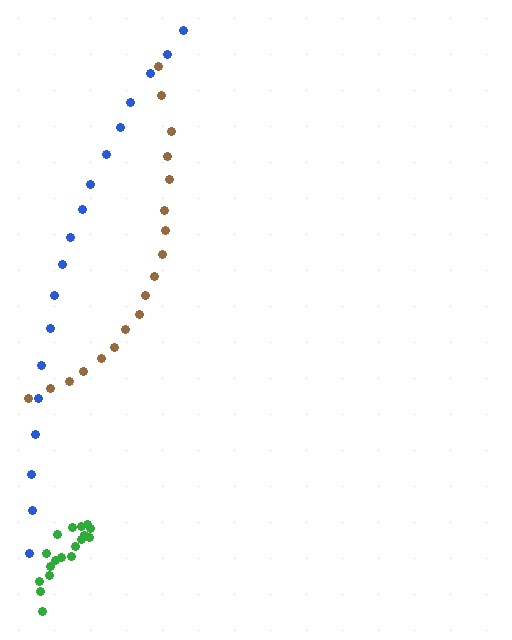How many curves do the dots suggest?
There are 3 distinct paths.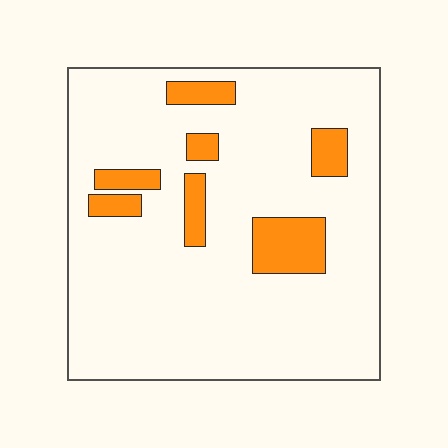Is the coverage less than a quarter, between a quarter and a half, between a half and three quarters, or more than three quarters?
Less than a quarter.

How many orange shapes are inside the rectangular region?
7.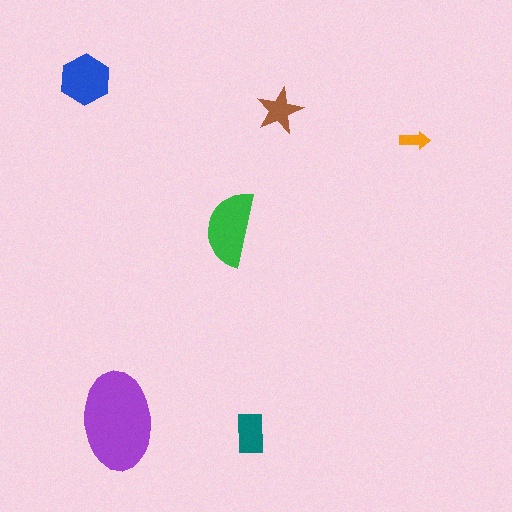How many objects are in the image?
There are 6 objects in the image.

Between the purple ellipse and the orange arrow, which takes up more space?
The purple ellipse.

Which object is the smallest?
The orange arrow.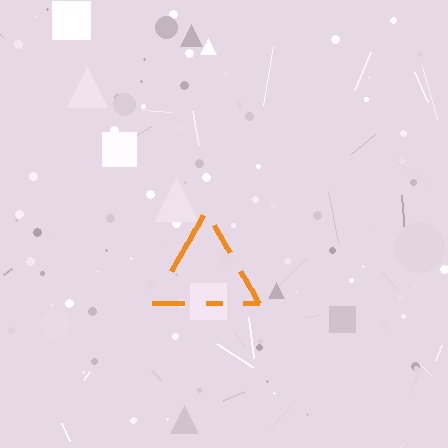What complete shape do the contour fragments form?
The contour fragments form a triangle.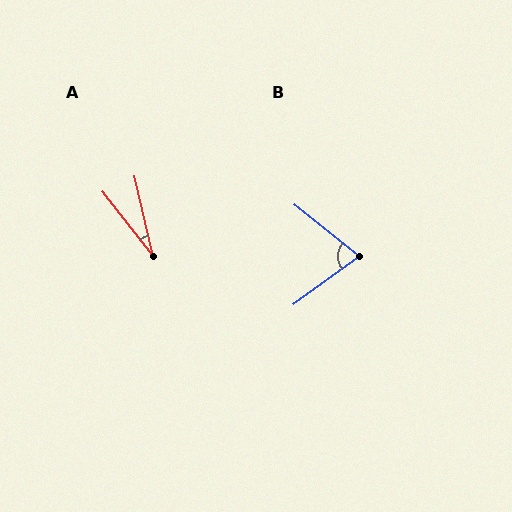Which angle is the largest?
B, at approximately 74 degrees.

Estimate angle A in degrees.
Approximately 25 degrees.